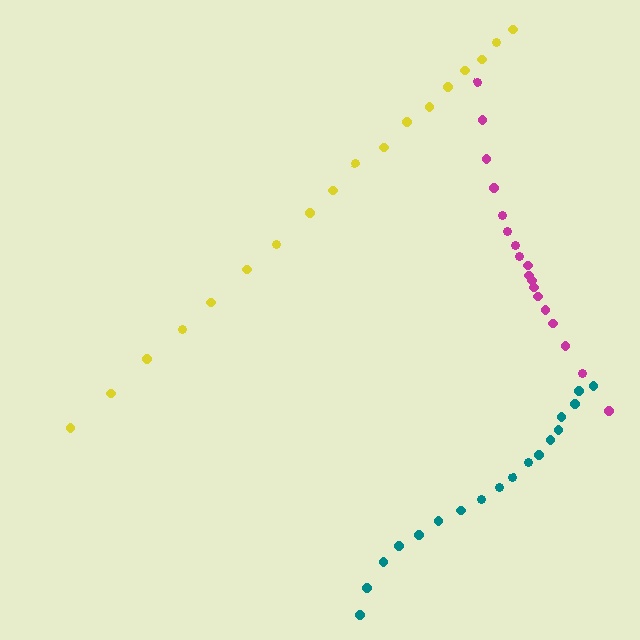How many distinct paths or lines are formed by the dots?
There are 3 distinct paths.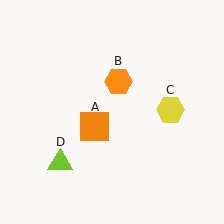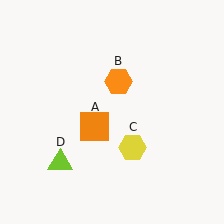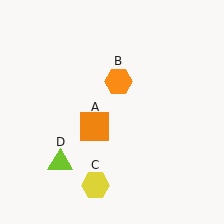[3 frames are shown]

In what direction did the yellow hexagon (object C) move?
The yellow hexagon (object C) moved down and to the left.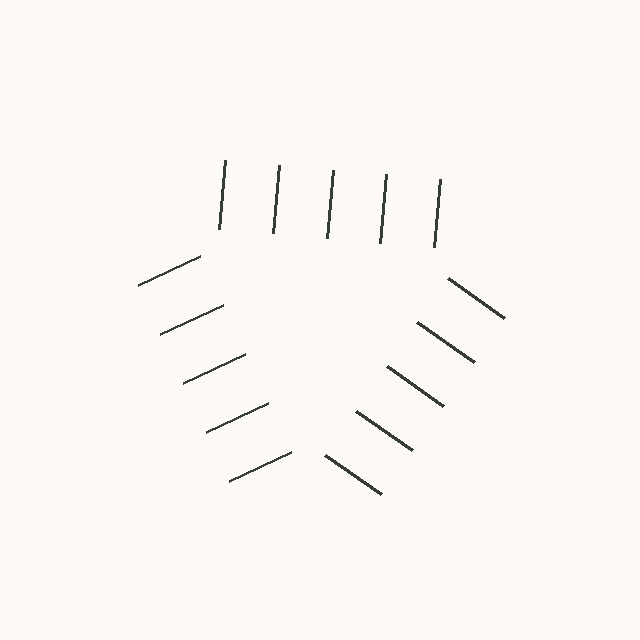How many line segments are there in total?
15 — 5 along each of the 3 edges.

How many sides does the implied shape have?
3 sides — the line-ends trace a triangle.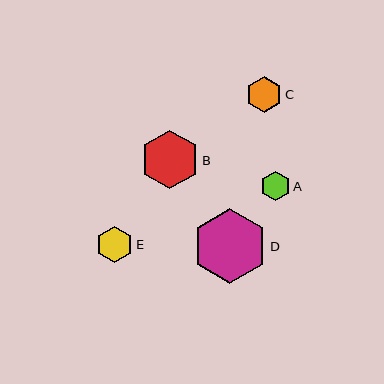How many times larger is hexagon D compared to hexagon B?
Hexagon D is approximately 1.3 times the size of hexagon B.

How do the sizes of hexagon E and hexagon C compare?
Hexagon E and hexagon C are approximately the same size.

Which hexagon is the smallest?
Hexagon A is the smallest with a size of approximately 29 pixels.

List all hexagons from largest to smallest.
From largest to smallest: D, B, E, C, A.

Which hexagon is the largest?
Hexagon D is the largest with a size of approximately 75 pixels.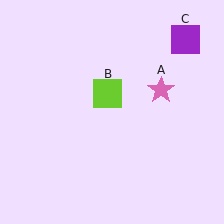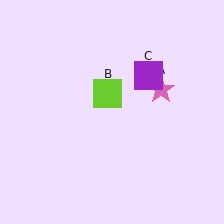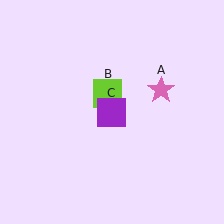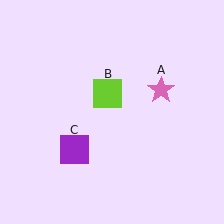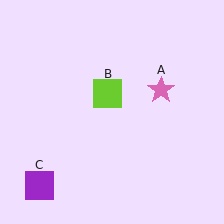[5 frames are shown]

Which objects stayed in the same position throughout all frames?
Pink star (object A) and lime square (object B) remained stationary.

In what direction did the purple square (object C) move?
The purple square (object C) moved down and to the left.